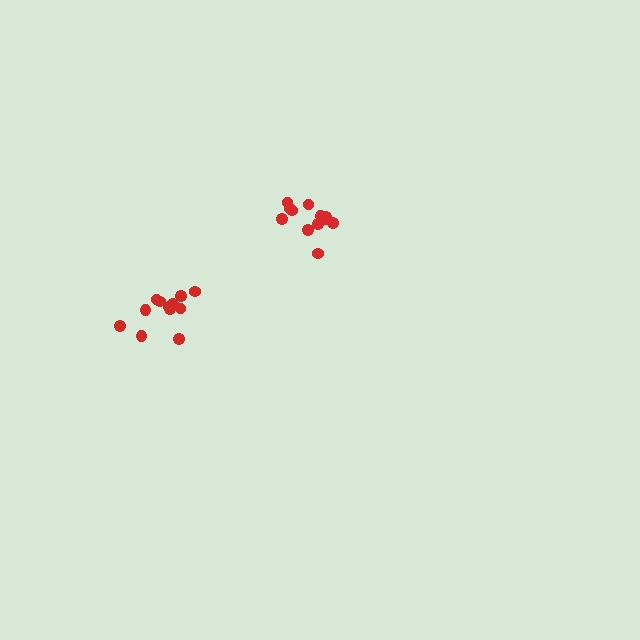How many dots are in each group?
Group 1: 12 dots, Group 2: 12 dots (24 total).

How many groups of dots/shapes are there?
There are 2 groups.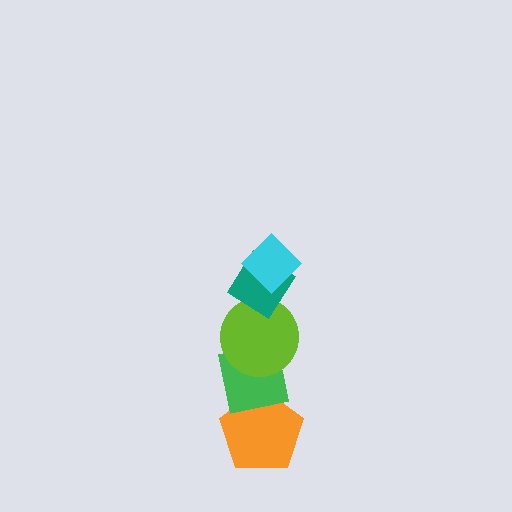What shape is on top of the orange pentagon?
The green square is on top of the orange pentagon.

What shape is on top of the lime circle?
The teal diamond is on top of the lime circle.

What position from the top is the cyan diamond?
The cyan diamond is 1st from the top.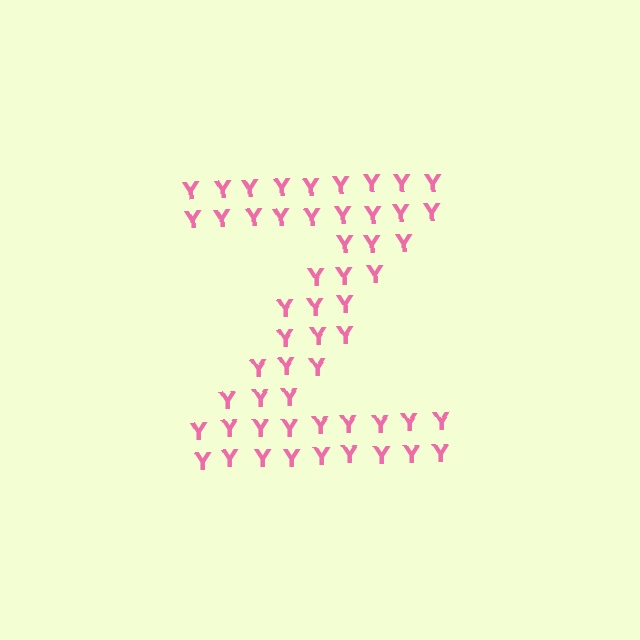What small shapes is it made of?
It is made of small letter Y's.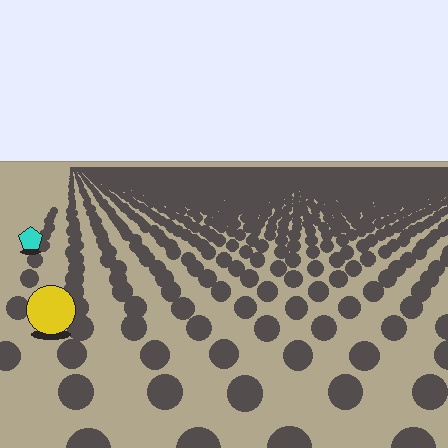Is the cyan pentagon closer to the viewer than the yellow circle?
No. The yellow circle is closer — you can tell from the texture gradient: the ground texture is coarser near it.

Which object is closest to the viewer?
The yellow circle is closest. The texture marks near it are larger and more spread out.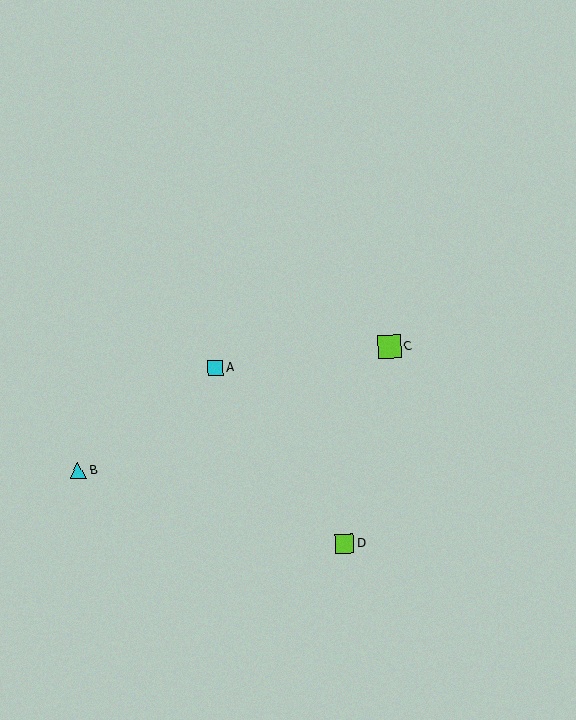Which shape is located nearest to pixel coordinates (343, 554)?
The lime square (labeled D) at (344, 544) is nearest to that location.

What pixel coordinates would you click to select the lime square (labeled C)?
Click at (389, 347) to select the lime square C.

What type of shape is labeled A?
Shape A is a cyan square.